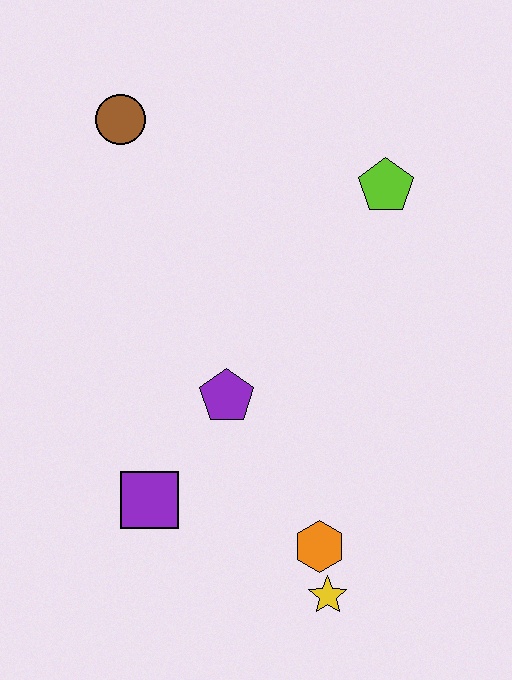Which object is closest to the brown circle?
The lime pentagon is closest to the brown circle.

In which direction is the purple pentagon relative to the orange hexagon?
The purple pentagon is above the orange hexagon.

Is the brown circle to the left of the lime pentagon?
Yes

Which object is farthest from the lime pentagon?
The yellow star is farthest from the lime pentagon.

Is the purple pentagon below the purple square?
No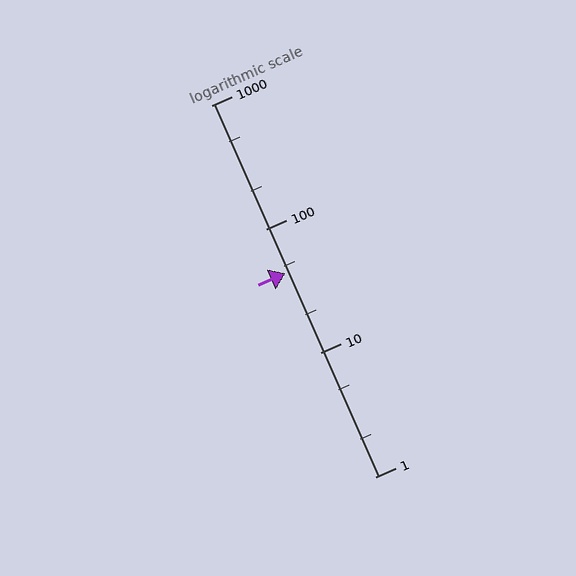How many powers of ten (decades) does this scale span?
The scale spans 3 decades, from 1 to 1000.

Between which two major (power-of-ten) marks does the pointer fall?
The pointer is between 10 and 100.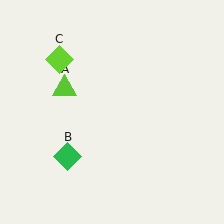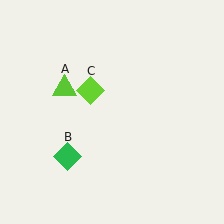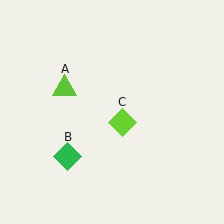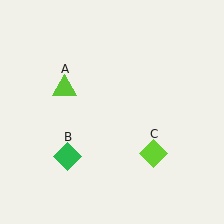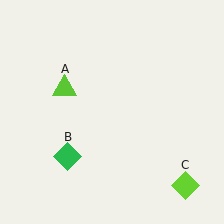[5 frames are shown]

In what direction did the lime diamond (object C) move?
The lime diamond (object C) moved down and to the right.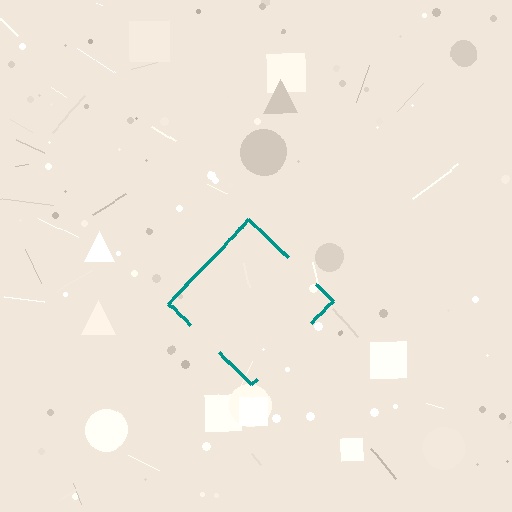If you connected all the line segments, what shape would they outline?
They would outline a diamond.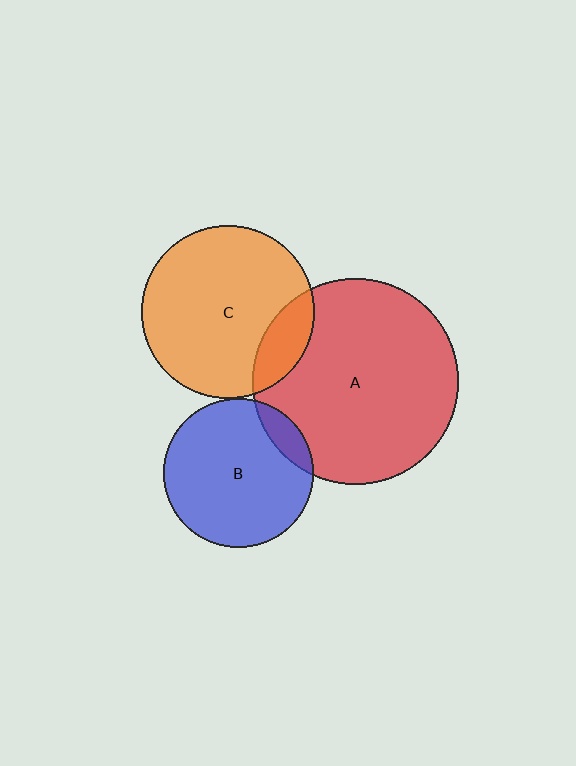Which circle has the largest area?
Circle A (red).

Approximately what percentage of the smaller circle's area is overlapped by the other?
Approximately 15%.